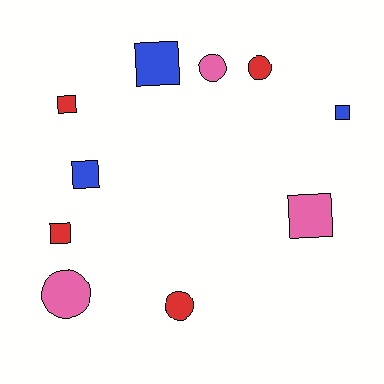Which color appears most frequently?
Red, with 4 objects.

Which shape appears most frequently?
Square, with 6 objects.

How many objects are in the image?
There are 10 objects.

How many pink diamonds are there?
There are no pink diamonds.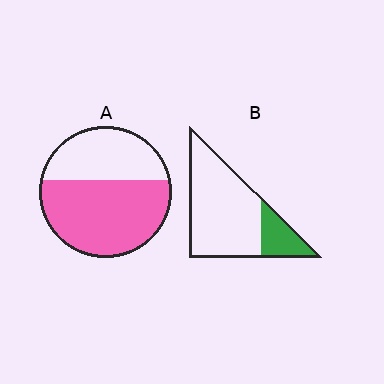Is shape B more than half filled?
No.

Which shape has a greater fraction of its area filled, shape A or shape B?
Shape A.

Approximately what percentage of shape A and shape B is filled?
A is approximately 60% and B is approximately 20%.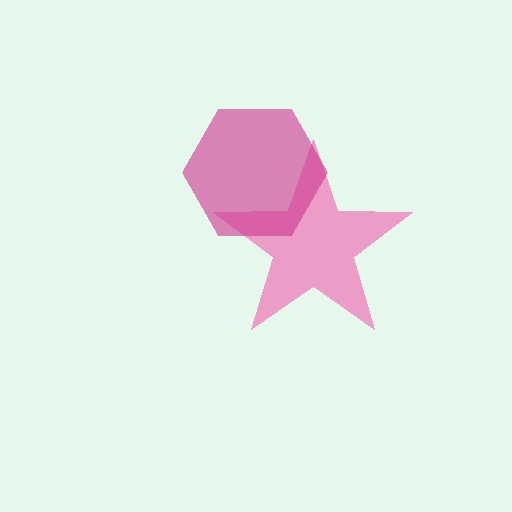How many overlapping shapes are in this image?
There are 2 overlapping shapes in the image.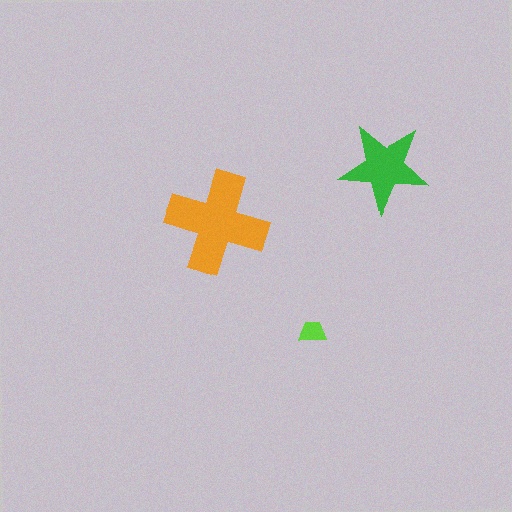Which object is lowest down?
The lime trapezoid is bottommost.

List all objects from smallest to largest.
The lime trapezoid, the green star, the orange cross.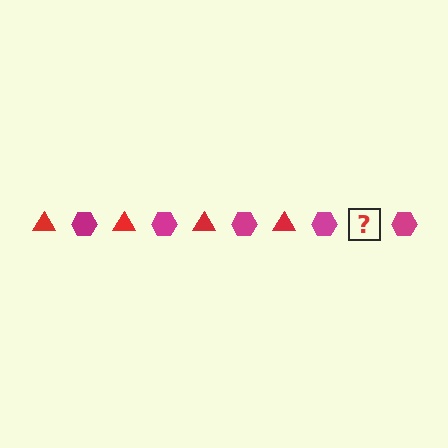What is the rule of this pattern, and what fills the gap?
The rule is that the pattern alternates between red triangle and magenta hexagon. The gap should be filled with a red triangle.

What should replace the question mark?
The question mark should be replaced with a red triangle.